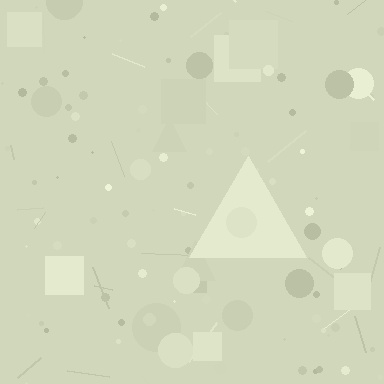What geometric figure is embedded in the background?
A triangle is embedded in the background.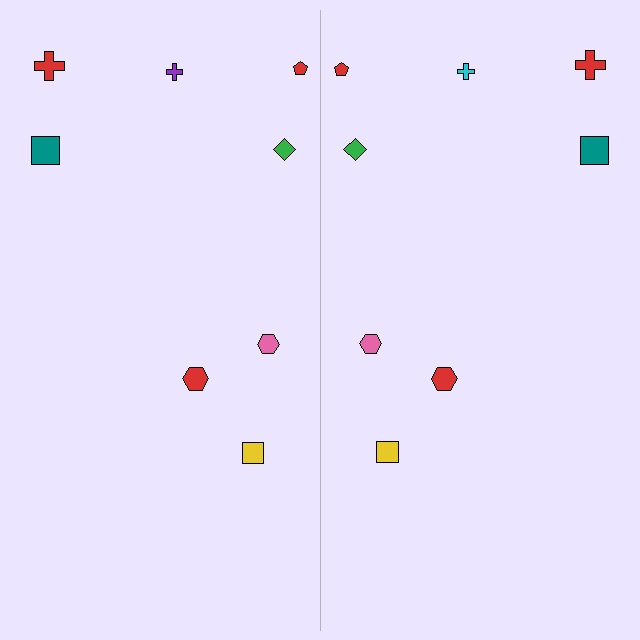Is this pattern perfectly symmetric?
No, the pattern is not perfectly symmetric. The cyan cross on the right side breaks the symmetry — its mirror counterpart is purple.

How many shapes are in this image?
There are 16 shapes in this image.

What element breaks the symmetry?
The cyan cross on the right side breaks the symmetry — its mirror counterpart is purple.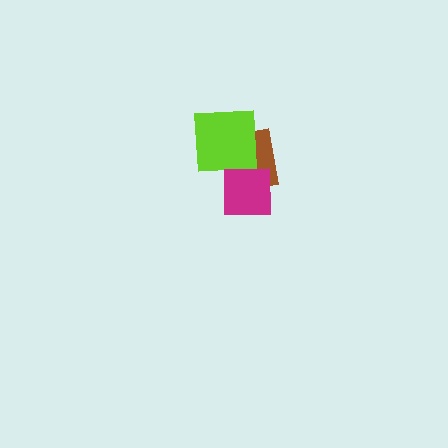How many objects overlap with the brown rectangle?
2 objects overlap with the brown rectangle.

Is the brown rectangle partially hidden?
Yes, it is partially covered by another shape.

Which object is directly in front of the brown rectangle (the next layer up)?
The lime square is directly in front of the brown rectangle.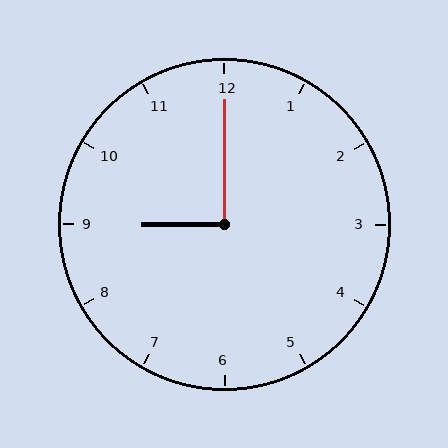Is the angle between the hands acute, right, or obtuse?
It is right.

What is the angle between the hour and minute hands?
Approximately 90 degrees.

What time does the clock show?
9:00.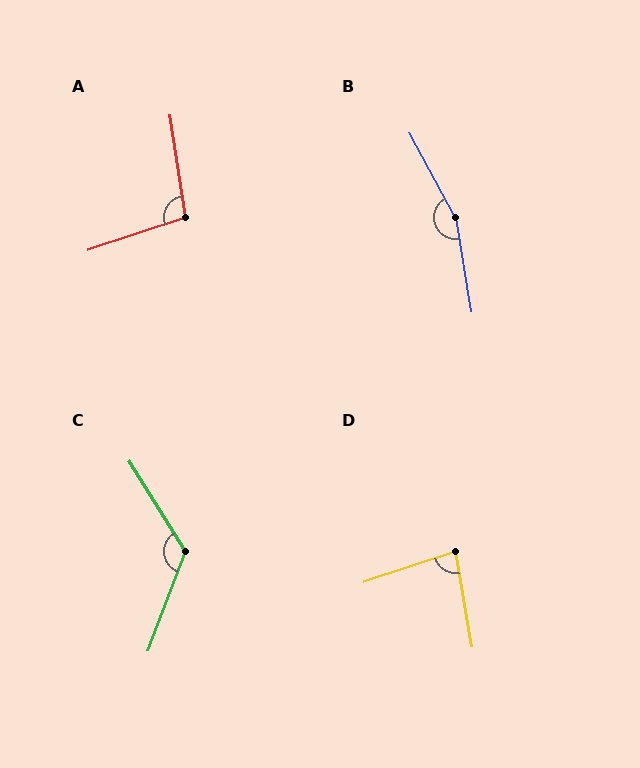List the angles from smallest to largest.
D (81°), A (100°), C (127°), B (161°).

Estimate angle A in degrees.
Approximately 100 degrees.